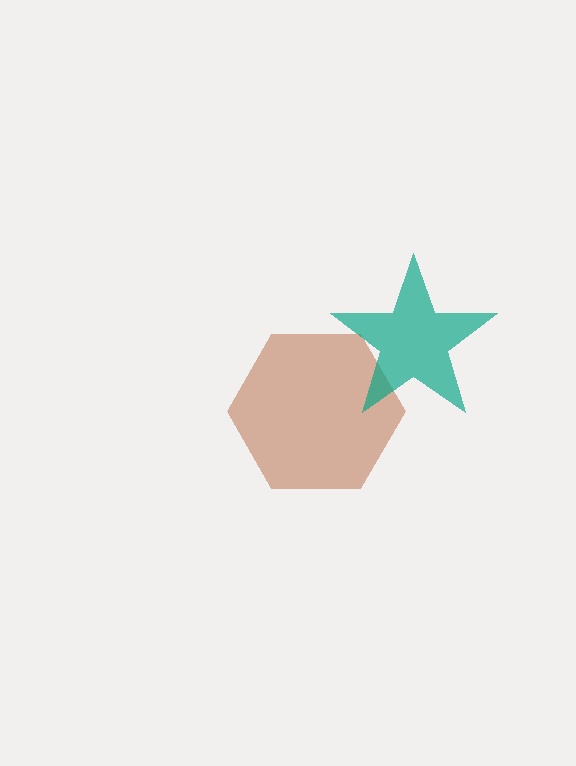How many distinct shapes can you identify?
There are 2 distinct shapes: a brown hexagon, a teal star.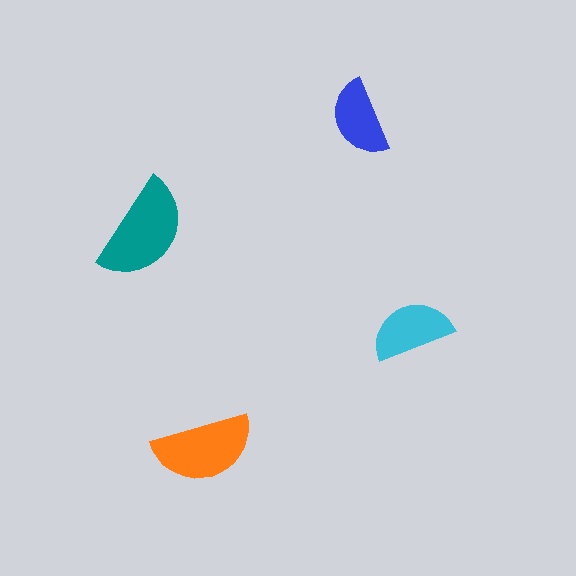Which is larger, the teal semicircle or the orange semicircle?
The teal one.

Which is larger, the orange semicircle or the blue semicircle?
The orange one.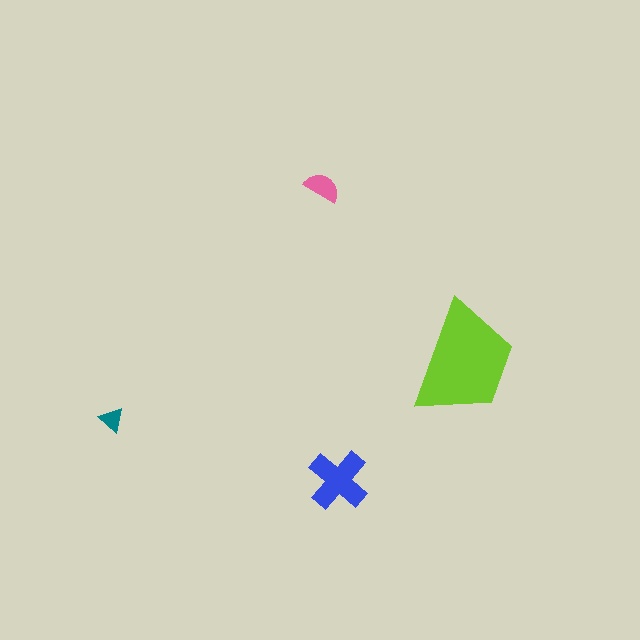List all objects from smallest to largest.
The teal triangle, the pink semicircle, the blue cross, the lime trapezoid.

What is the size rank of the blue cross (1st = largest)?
2nd.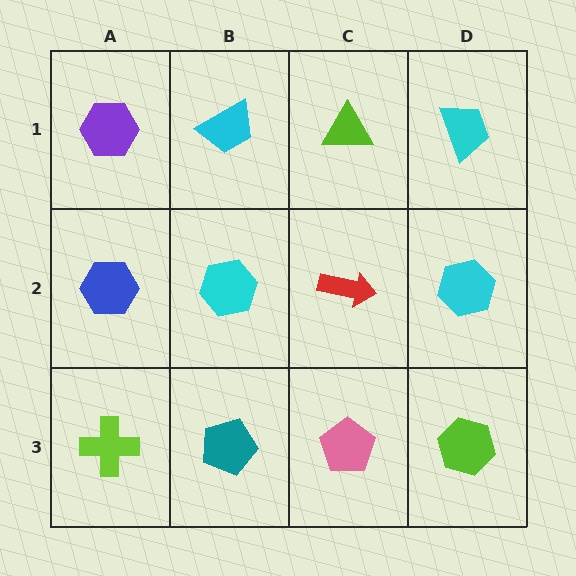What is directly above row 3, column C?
A red arrow.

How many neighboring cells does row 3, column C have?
3.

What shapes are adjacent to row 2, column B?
A cyan trapezoid (row 1, column B), a teal pentagon (row 3, column B), a blue hexagon (row 2, column A), a red arrow (row 2, column C).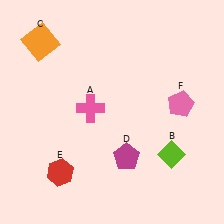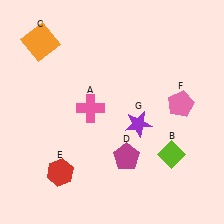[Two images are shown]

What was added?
A purple star (G) was added in Image 2.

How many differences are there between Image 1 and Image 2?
There is 1 difference between the two images.